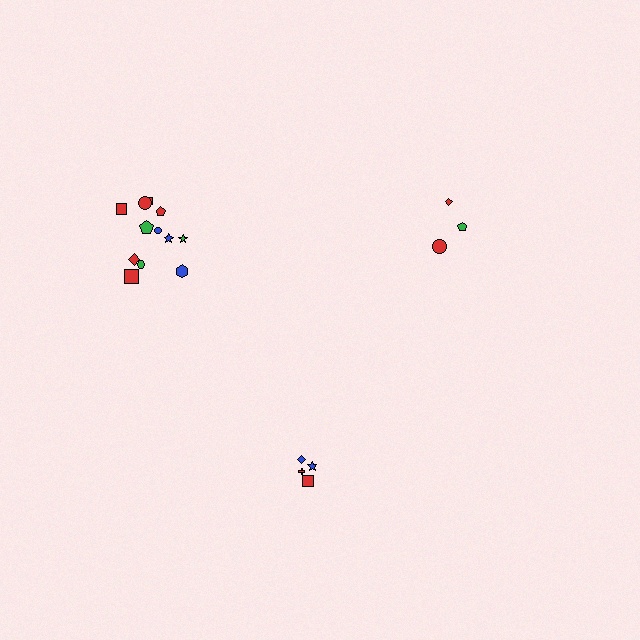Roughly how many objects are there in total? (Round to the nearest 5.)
Roughly 20 objects in total.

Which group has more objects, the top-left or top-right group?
The top-left group.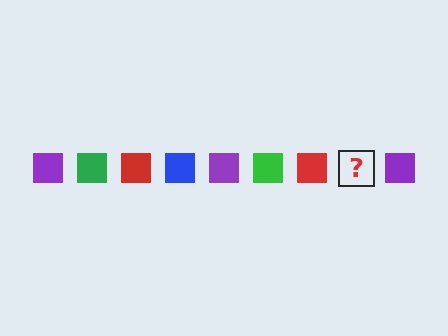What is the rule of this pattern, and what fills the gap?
The rule is that the pattern cycles through purple, green, red, blue squares. The gap should be filled with a blue square.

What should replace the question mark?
The question mark should be replaced with a blue square.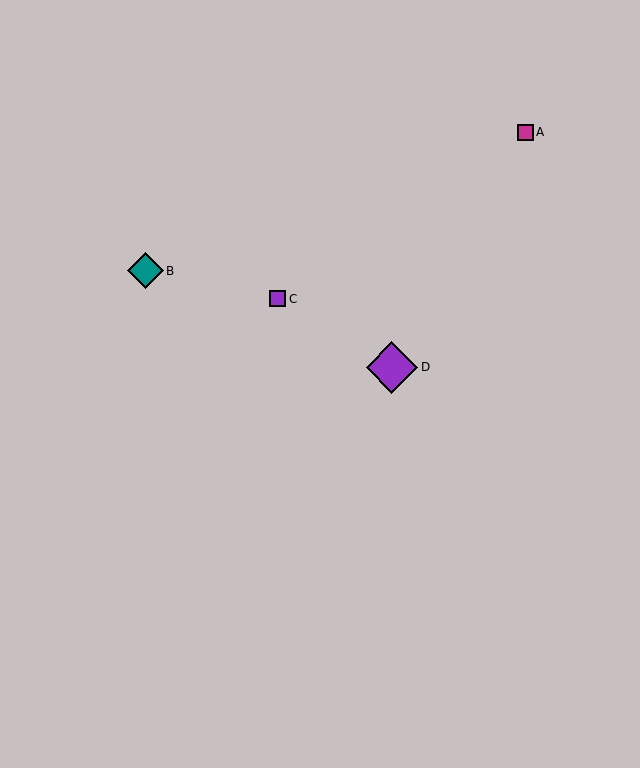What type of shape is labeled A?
Shape A is a magenta square.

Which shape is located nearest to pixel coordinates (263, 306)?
The purple square (labeled C) at (278, 299) is nearest to that location.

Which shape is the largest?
The purple diamond (labeled D) is the largest.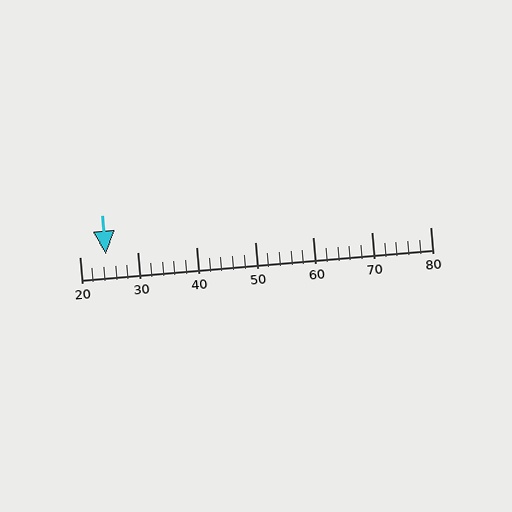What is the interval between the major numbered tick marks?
The major tick marks are spaced 10 units apart.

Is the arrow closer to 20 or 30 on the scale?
The arrow is closer to 20.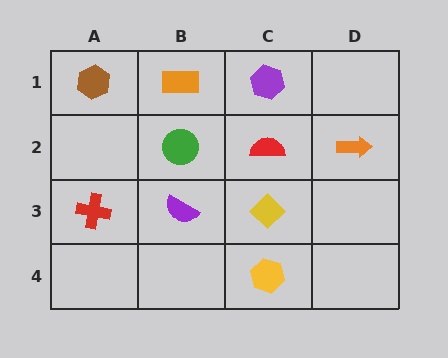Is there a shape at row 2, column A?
No, that cell is empty.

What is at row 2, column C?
A red semicircle.